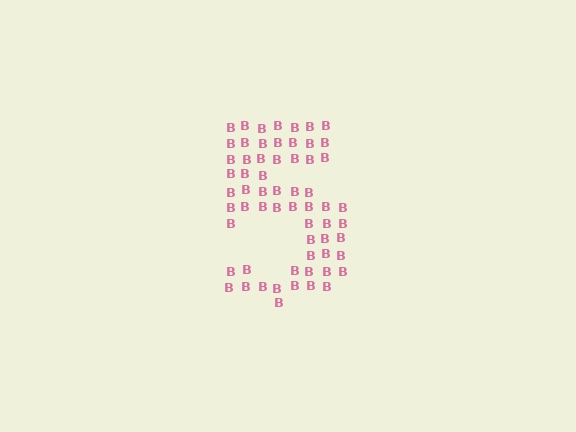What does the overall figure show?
The overall figure shows the digit 5.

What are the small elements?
The small elements are letter B's.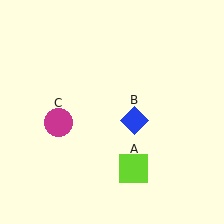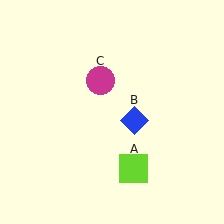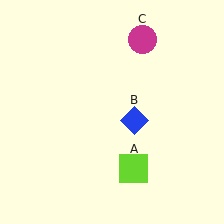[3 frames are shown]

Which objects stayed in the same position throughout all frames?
Lime square (object A) and blue diamond (object B) remained stationary.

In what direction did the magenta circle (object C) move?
The magenta circle (object C) moved up and to the right.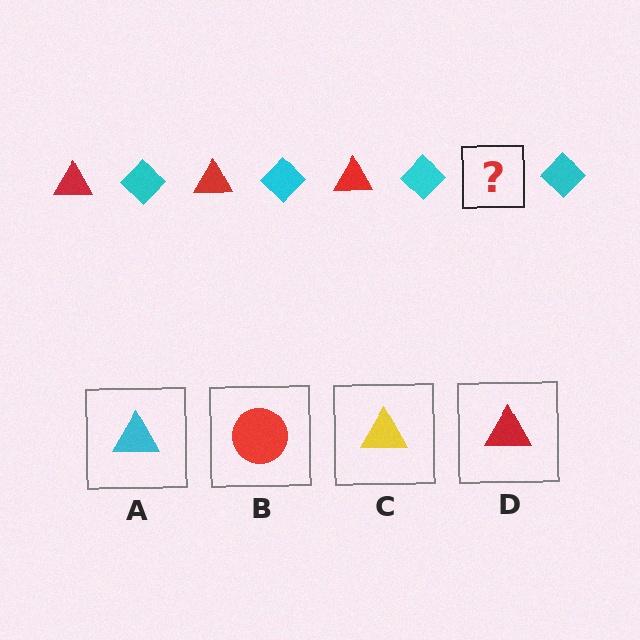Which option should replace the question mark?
Option D.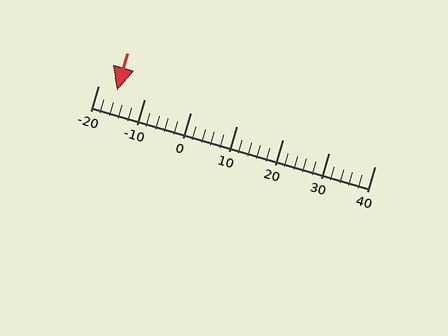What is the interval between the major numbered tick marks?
The major tick marks are spaced 10 units apart.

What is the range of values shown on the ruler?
The ruler shows values from -20 to 40.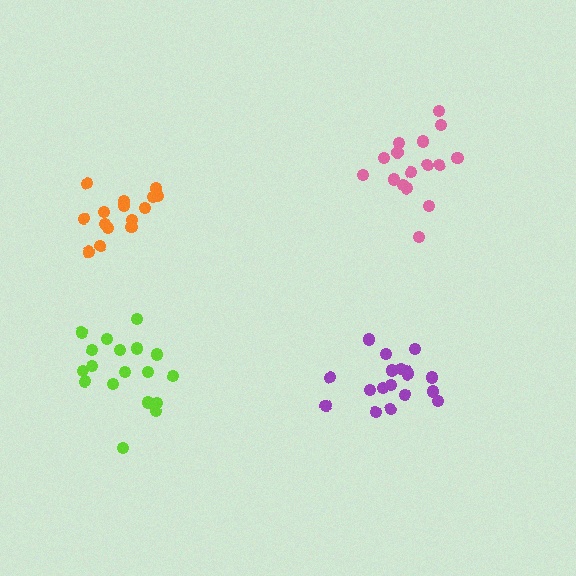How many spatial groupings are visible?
There are 4 spatial groupings.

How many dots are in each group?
Group 1: 16 dots, Group 2: 18 dots, Group 3: 18 dots, Group 4: 15 dots (67 total).